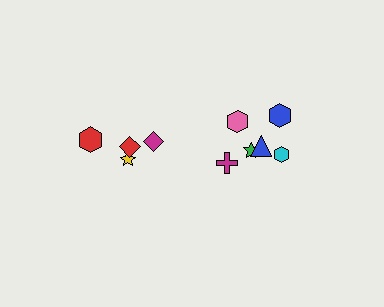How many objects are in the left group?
There are 4 objects.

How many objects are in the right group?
There are 6 objects.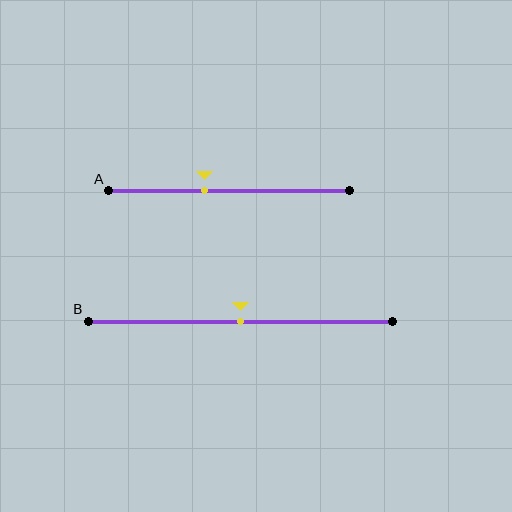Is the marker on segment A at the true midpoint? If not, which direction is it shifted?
No, the marker on segment A is shifted to the left by about 10% of the segment length.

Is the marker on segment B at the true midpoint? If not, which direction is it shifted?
Yes, the marker on segment B is at the true midpoint.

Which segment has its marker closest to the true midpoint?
Segment B has its marker closest to the true midpoint.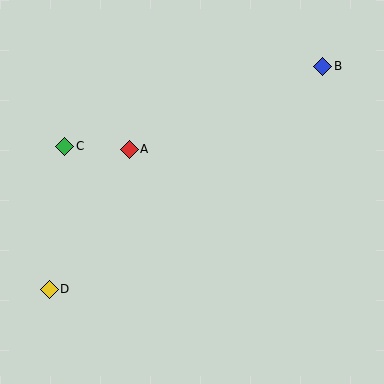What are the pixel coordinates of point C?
Point C is at (65, 146).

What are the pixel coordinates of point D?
Point D is at (50, 289).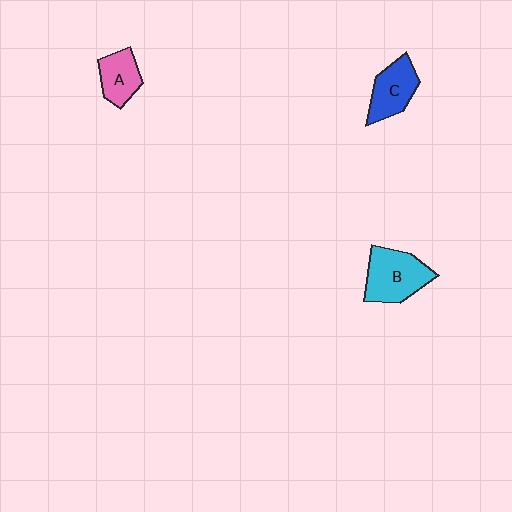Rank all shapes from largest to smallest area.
From largest to smallest: B (cyan), C (blue), A (pink).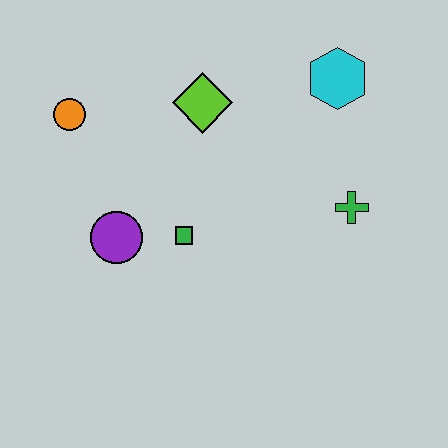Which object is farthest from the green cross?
The orange circle is farthest from the green cross.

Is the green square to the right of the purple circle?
Yes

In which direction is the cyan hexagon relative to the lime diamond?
The cyan hexagon is to the right of the lime diamond.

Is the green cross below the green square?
No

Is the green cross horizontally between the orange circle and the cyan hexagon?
No